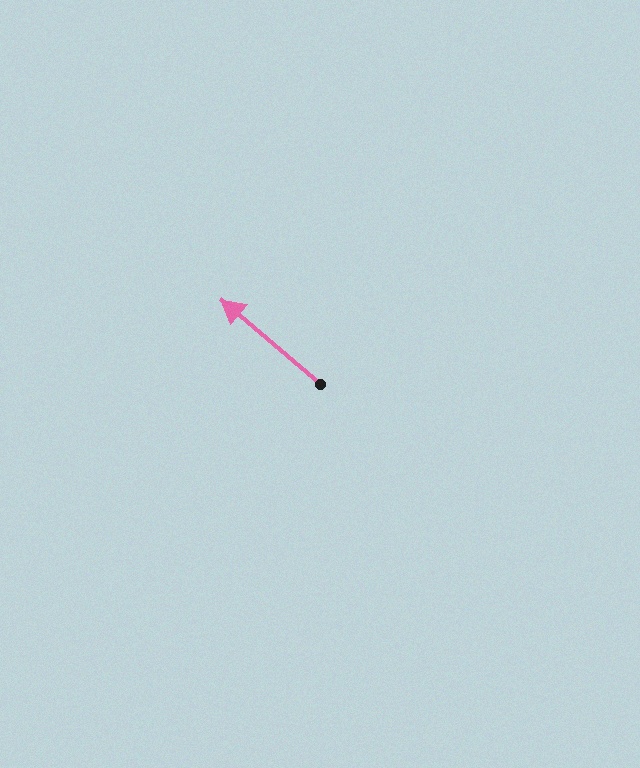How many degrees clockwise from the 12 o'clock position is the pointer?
Approximately 310 degrees.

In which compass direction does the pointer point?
Northwest.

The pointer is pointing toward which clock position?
Roughly 10 o'clock.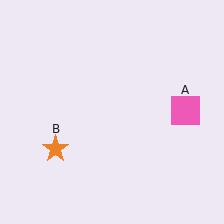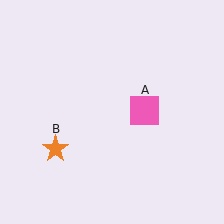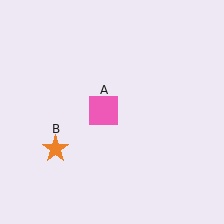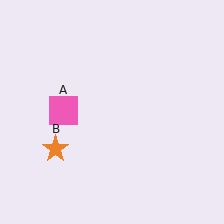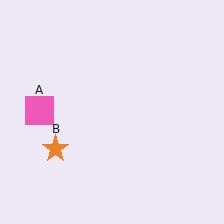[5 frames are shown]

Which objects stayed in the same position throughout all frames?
Orange star (object B) remained stationary.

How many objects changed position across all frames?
1 object changed position: pink square (object A).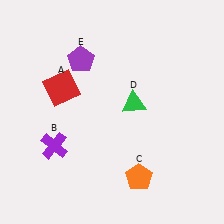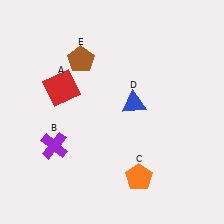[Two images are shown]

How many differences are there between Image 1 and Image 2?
There are 2 differences between the two images.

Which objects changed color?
D changed from green to blue. E changed from purple to brown.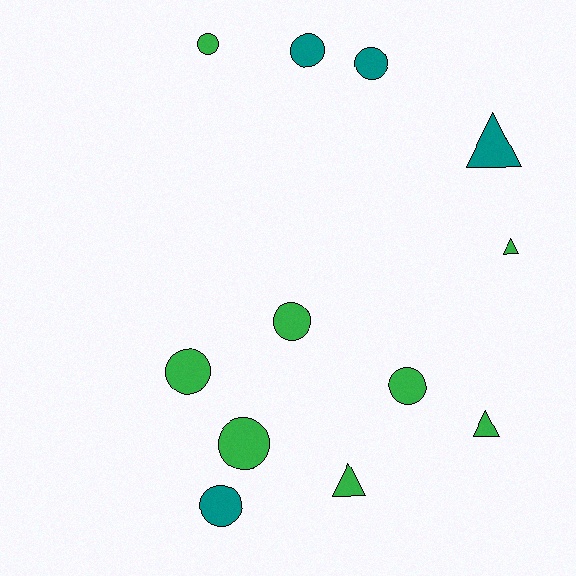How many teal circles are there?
There are 3 teal circles.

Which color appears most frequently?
Green, with 8 objects.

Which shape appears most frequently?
Circle, with 8 objects.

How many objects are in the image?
There are 12 objects.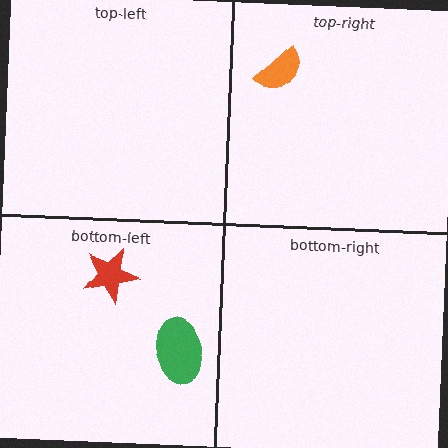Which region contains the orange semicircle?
The top-right region.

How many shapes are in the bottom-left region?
2.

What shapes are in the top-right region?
The orange semicircle.